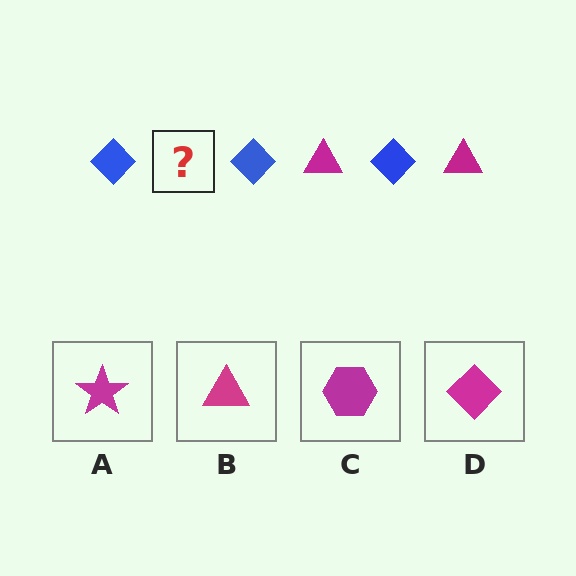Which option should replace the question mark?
Option B.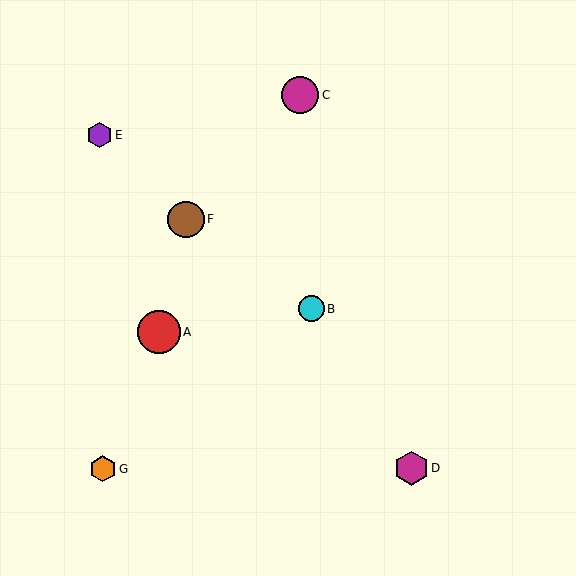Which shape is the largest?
The red circle (labeled A) is the largest.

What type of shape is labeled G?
Shape G is an orange hexagon.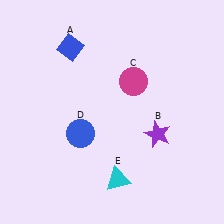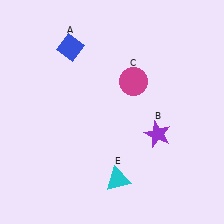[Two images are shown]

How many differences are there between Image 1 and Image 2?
There is 1 difference between the two images.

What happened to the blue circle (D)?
The blue circle (D) was removed in Image 2. It was in the bottom-left area of Image 1.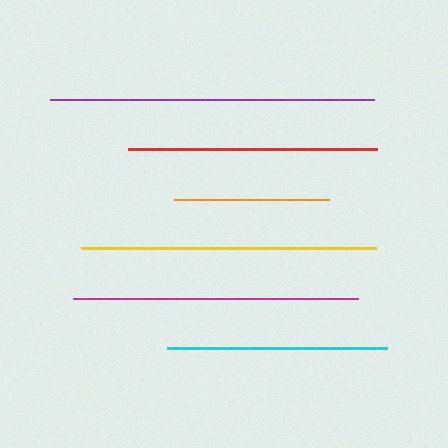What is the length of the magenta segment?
The magenta segment is approximately 285 pixels long.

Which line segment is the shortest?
The orange line is the shortest at approximately 155 pixels.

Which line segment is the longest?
The purple line is the longest at approximately 323 pixels.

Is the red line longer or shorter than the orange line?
The red line is longer than the orange line.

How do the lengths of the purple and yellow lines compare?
The purple and yellow lines are approximately the same length.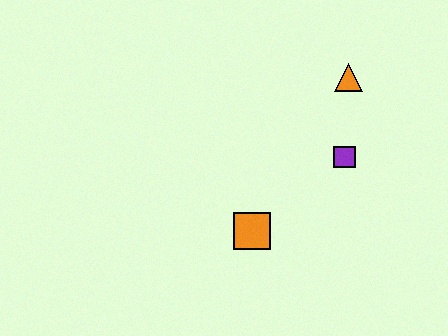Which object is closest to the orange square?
The purple square is closest to the orange square.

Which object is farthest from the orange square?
The orange triangle is farthest from the orange square.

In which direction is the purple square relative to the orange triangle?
The purple square is below the orange triangle.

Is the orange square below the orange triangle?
Yes